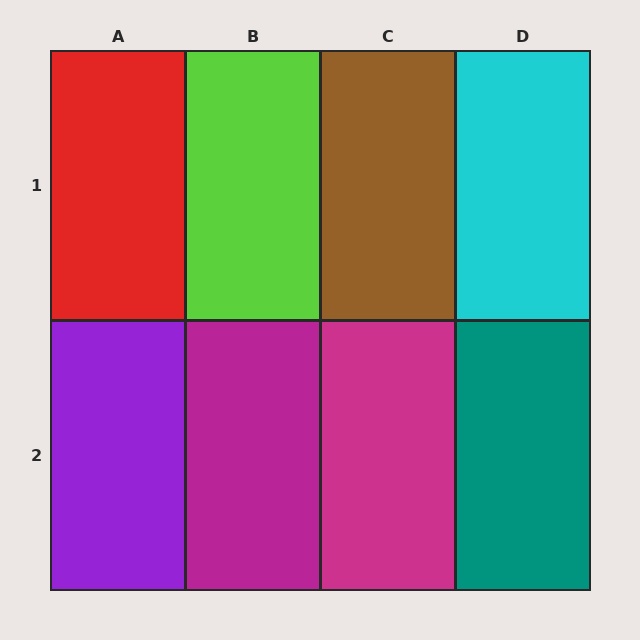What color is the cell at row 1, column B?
Lime.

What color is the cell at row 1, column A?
Red.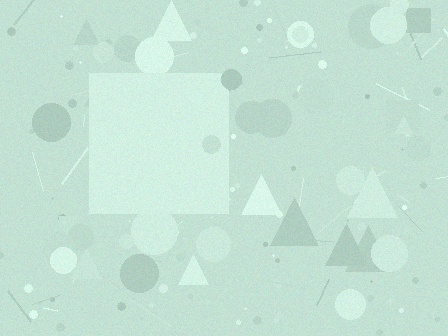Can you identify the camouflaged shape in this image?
The camouflaged shape is a square.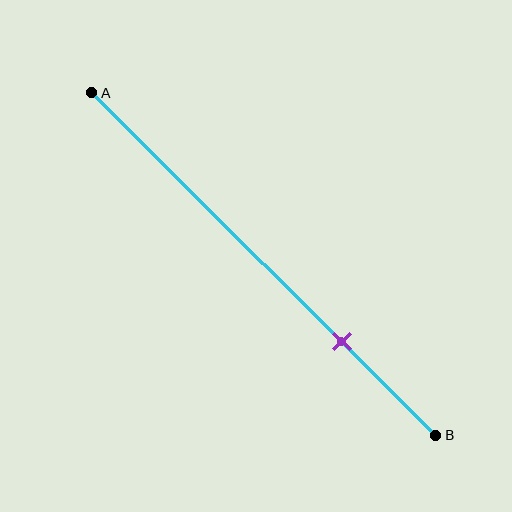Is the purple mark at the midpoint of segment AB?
No, the mark is at about 75% from A, not at the 50% midpoint.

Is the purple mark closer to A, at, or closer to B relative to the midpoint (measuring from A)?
The purple mark is closer to point B than the midpoint of segment AB.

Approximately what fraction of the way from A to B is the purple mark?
The purple mark is approximately 75% of the way from A to B.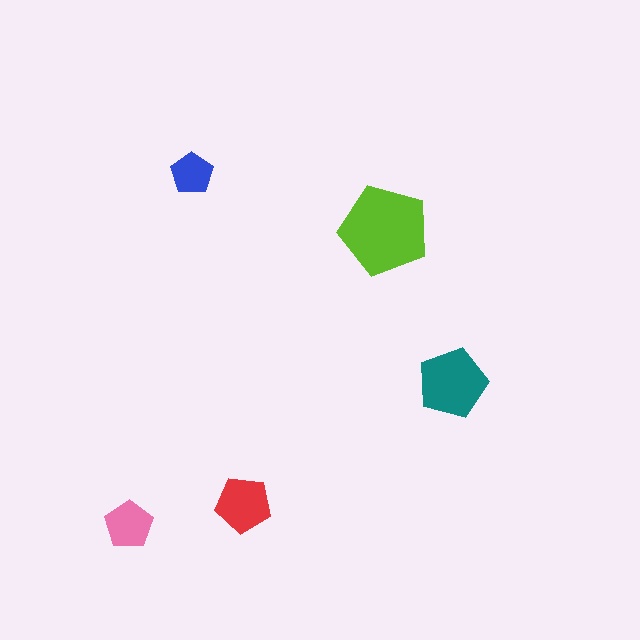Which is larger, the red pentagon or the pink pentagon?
The red one.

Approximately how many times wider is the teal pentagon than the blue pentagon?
About 1.5 times wider.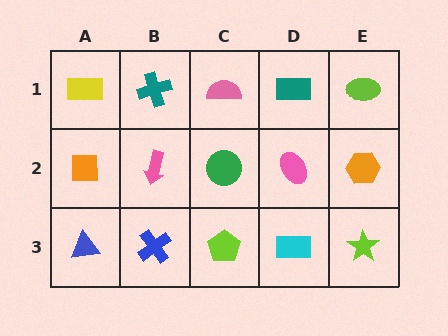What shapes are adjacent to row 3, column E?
An orange hexagon (row 2, column E), a cyan rectangle (row 3, column D).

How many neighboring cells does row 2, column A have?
3.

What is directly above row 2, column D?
A teal rectangle.